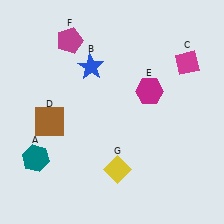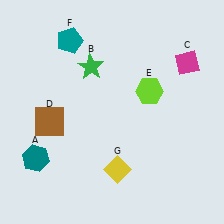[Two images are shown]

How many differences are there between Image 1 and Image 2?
There are 3 differences between the two images.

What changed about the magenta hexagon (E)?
In Image 1, E is magenta. In Image 2, it changed to lime.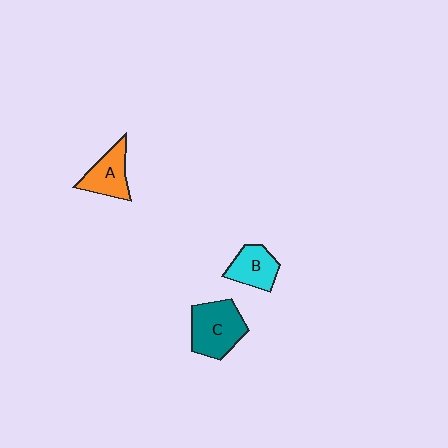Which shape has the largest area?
Shape C (teal).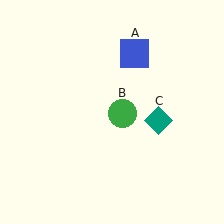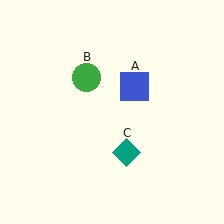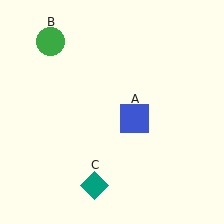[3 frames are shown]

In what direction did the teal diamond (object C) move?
The teal diamond (object C) moved down and to the left.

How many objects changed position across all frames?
3 objects changed position: blue square (object A), green circle (object B), teal diamond (object C).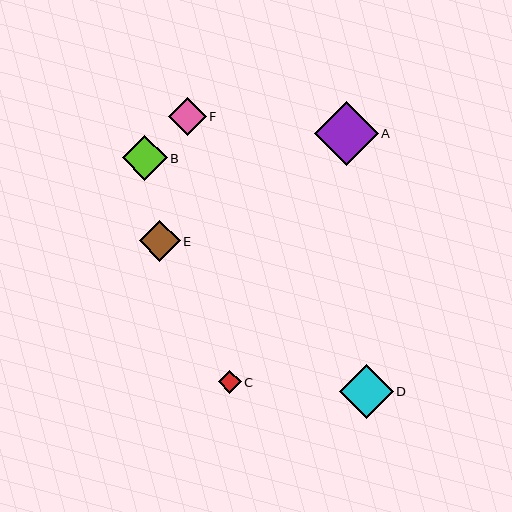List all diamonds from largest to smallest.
From largest to smallest: A, D, B, E, F, C.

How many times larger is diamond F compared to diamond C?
Diamond F is approximately 1.7 times the size of diamond C.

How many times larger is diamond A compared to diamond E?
Diamond A is approximately 1.5 times the size of diamond E.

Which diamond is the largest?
Diamond A is the largest with a size of approximately 64 pixels.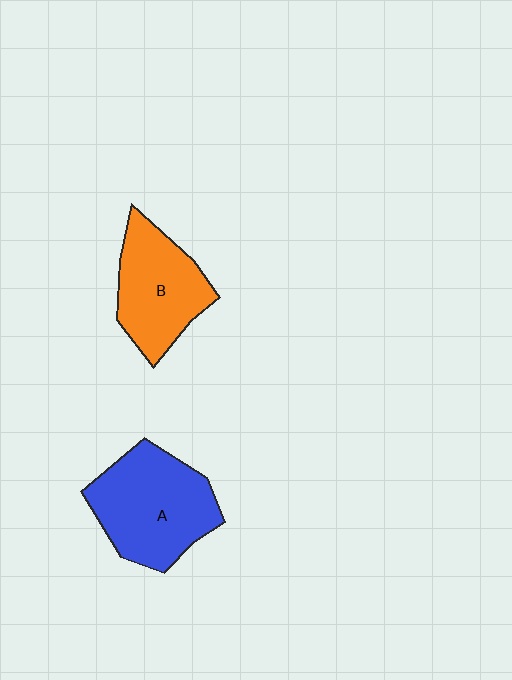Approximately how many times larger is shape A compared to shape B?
Approximately 1.2 times.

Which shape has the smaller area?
Shape B (orange).